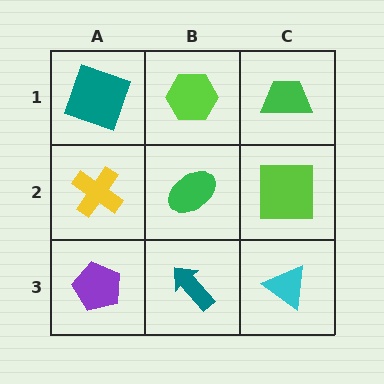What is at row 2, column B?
A green ellipse.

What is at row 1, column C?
A green trapezoid.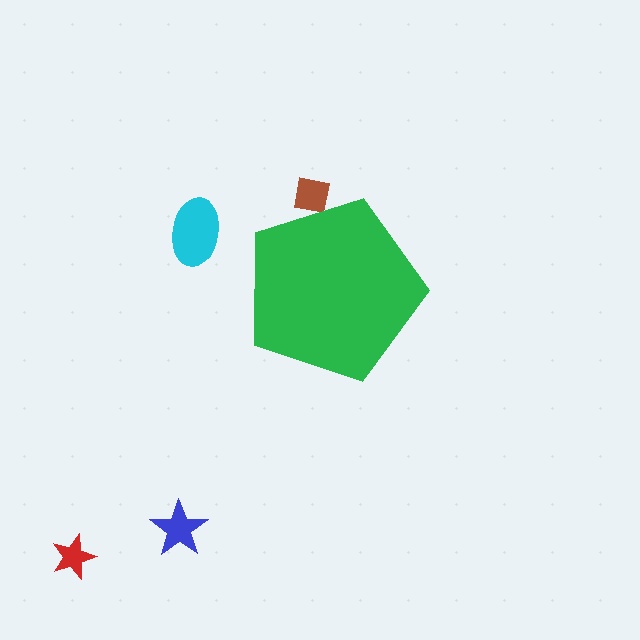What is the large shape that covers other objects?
A green pentagon.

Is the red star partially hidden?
No, the red star is fully visible.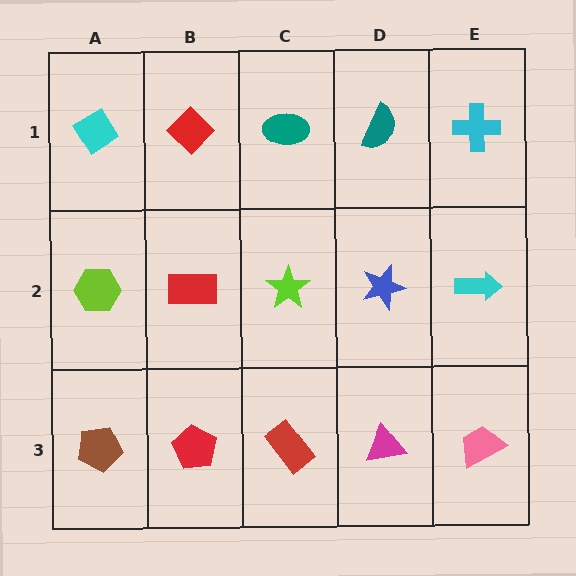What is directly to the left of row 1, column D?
A teal ellipse.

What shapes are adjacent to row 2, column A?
A cyan diamond (row 1, column A), a brown pentagon (row 3, column A), a red rectangle (row 2, column B).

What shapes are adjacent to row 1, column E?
A cyan arrow (row 2, column E), a teal semicircle (row 1, column D).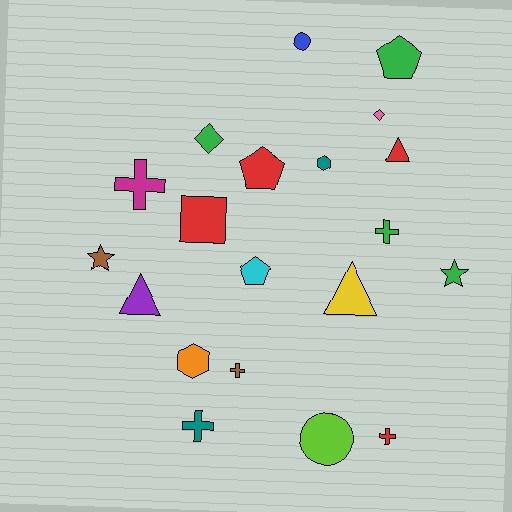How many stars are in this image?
There are 2 stars.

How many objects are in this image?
There are 20 objects.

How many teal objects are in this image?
There are 2 teal objects.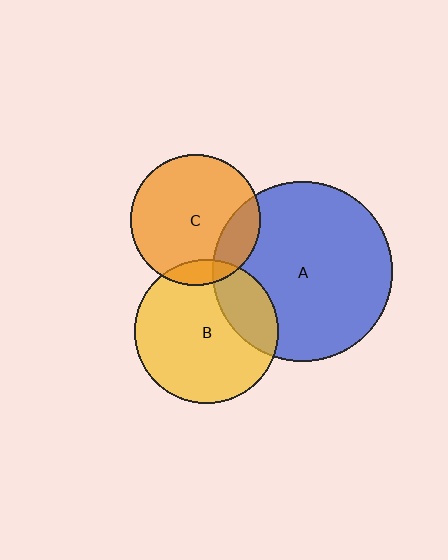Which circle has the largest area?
Circle A (blue).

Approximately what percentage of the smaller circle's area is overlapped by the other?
Approximately 25%.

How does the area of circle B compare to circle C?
Approximately 1.2 times.